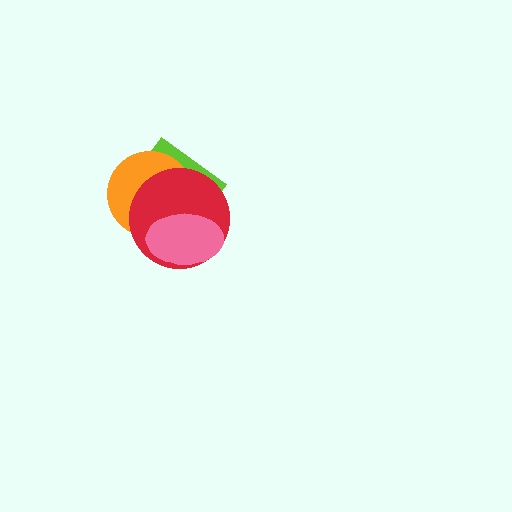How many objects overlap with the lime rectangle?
3 objects overlap with the lime rectangle.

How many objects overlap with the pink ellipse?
3 objects overlap with the pink ellipse.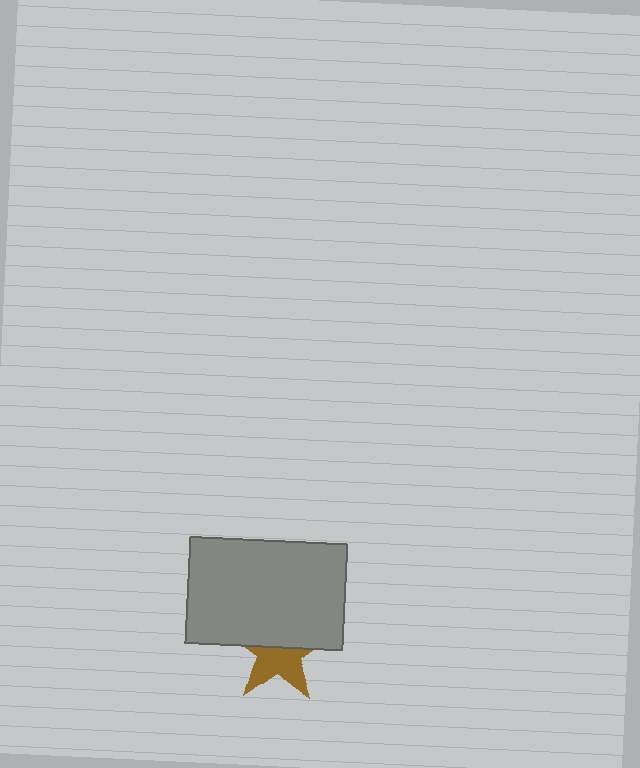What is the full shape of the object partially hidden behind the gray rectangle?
The partially hidden object is a brown star.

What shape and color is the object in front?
The object in front is a gray rectangle.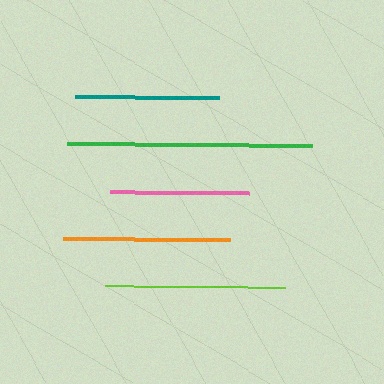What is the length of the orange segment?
The orange segment is approximately 167 pixels long.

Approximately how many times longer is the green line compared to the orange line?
The green line is approximately 1.5 times the length of the orange line.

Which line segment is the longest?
The green line is the longest at approximately 245 pixels.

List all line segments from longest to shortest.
From longest to shortest: green, lime, orange, teal, pink.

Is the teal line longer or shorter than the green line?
The green line is longer than the teal line.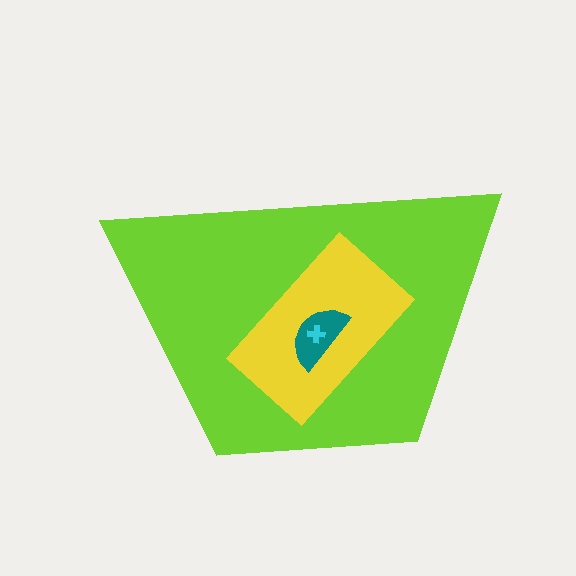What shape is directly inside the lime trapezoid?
The yellow rectangle.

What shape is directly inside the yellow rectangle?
The teal semicircle.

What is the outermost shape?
The lime trapezoid.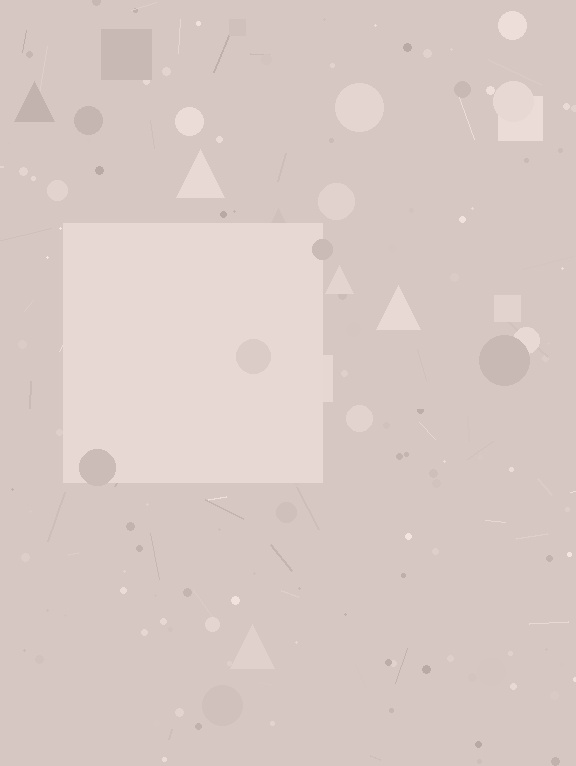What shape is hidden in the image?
A square is hidden in the image.